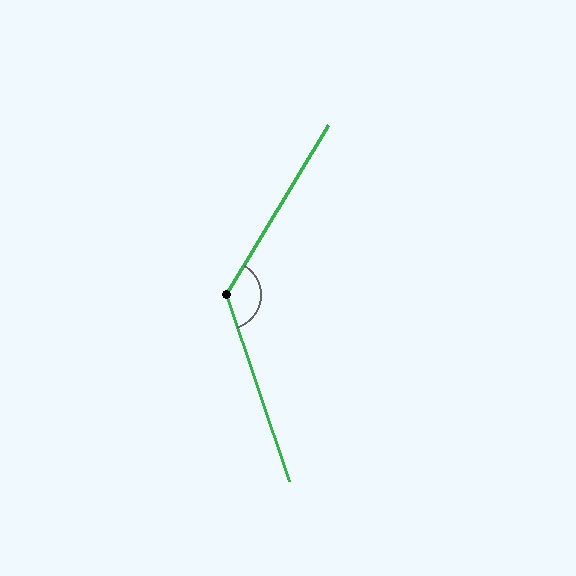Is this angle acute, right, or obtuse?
It is obtuse.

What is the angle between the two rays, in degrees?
Approximately 130 degrees.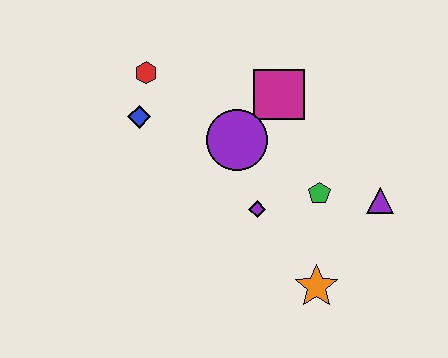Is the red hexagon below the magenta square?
No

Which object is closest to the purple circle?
The magenta square is closest to the purple circle.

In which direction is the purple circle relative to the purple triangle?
The purple circle is to the left of the purple triangle.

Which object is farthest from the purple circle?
The orange star is farthest from the purple circle.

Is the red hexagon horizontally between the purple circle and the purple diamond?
No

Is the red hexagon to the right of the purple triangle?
No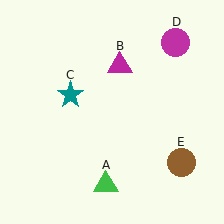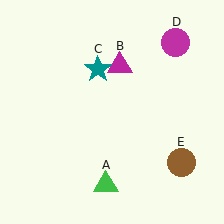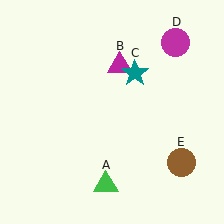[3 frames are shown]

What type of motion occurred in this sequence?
The teal star (object C) rotated clockwise around the center of the scene.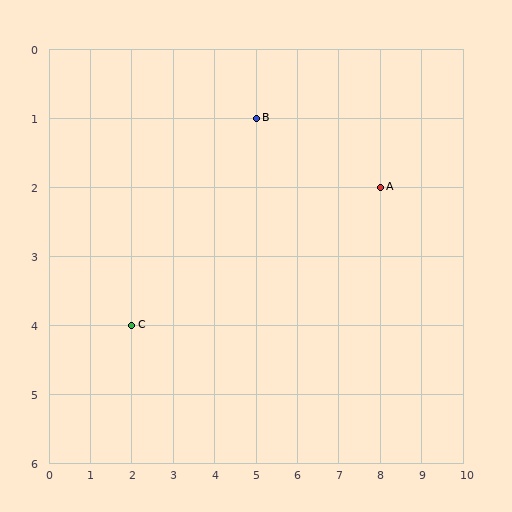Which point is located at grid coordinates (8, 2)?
Point A is at (8, 2).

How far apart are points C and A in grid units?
Points C and A are 6 columns and 2 rows apart (about 6.3 grid units diagonally).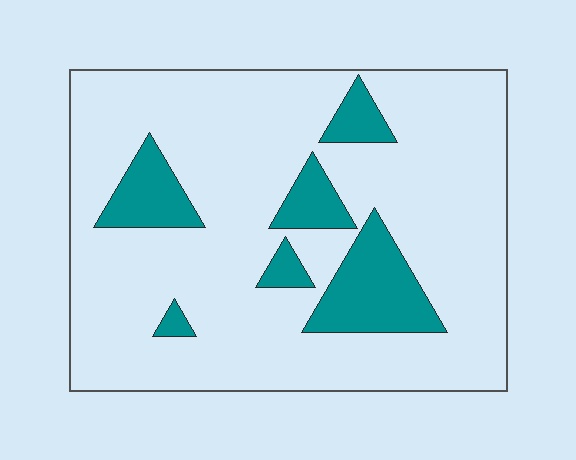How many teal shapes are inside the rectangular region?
6.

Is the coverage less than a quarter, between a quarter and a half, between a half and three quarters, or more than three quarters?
Less than a quarter.